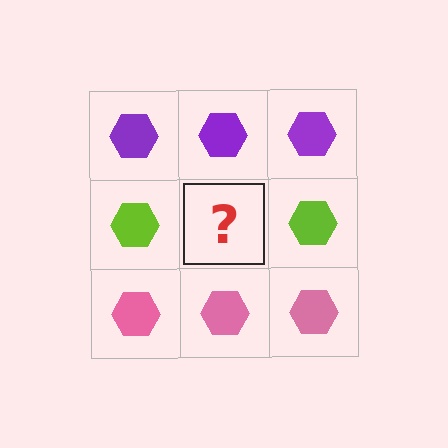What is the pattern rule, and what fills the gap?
The rule is that each row has a consistent color. The gap should be filled with a lime hexagon.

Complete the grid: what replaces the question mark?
The question mark should be replaced with a lime hexagon.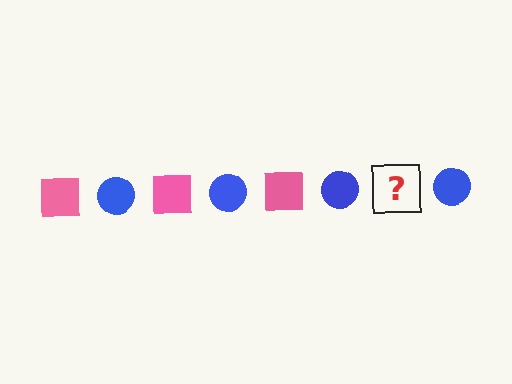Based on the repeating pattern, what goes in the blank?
The blank should be a pink square.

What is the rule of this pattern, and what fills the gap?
The rule is that the pattern alternates between pink square and blue circle. The gap should be filled with a pink square.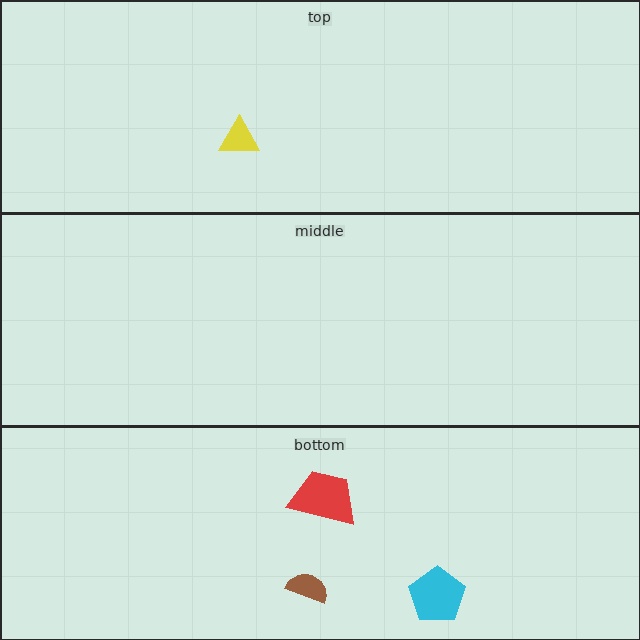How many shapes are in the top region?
1.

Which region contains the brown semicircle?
The bottom region.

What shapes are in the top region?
The yellow triangle.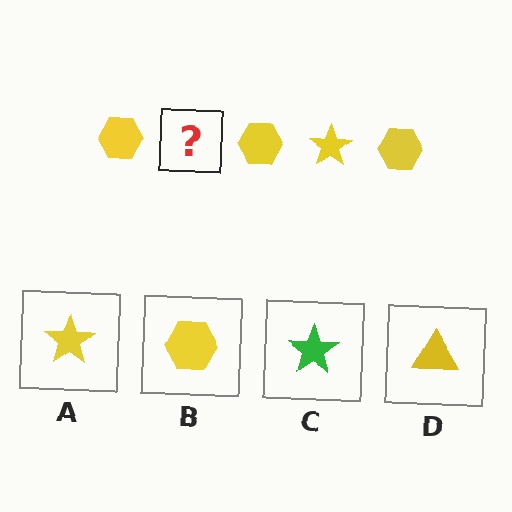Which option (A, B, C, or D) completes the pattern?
A.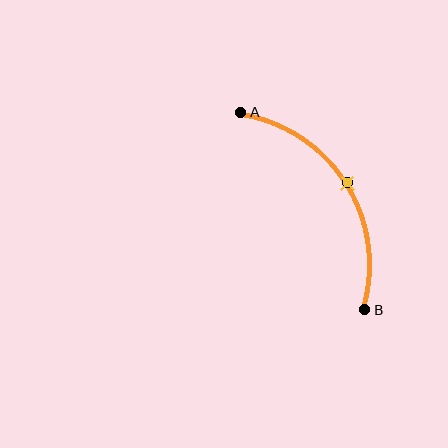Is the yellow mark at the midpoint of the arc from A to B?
Yes. The yellow mark lies on the arc at equal arc-length from both A and B — it is the arc midpoint.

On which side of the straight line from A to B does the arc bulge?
The arc bulges to the right of the straight line connecting A and B.